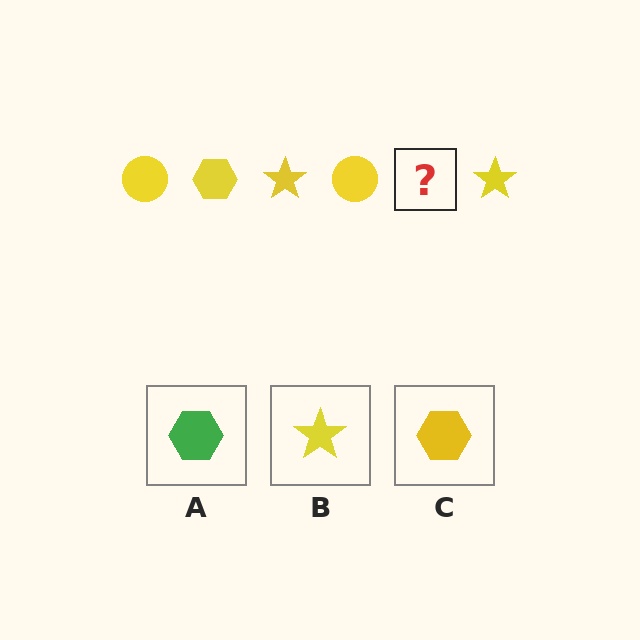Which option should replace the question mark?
Option C.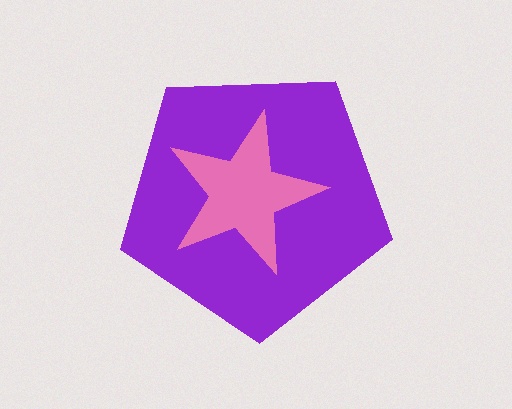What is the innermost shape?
The pink star.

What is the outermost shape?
The purple pentagon.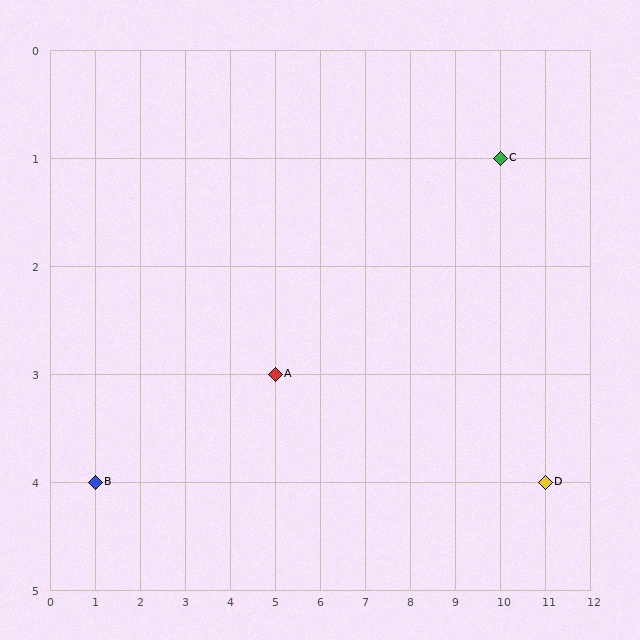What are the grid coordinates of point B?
Point B is at grid coordinates (1, 4).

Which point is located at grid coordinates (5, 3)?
Point A is at (5, 3).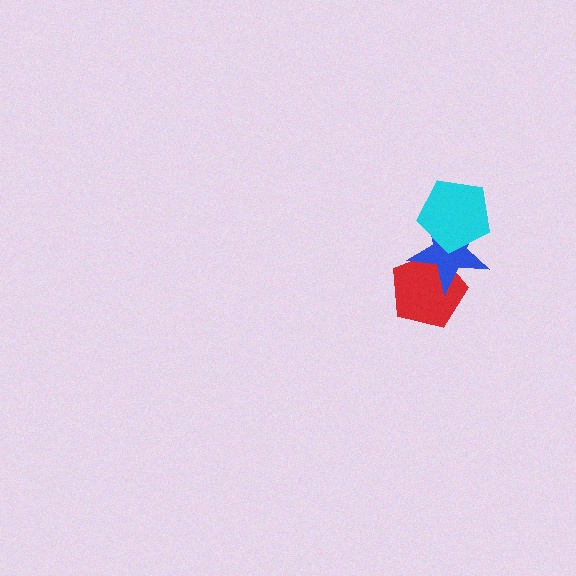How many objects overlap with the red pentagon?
1 object overlaps with the red pentagon.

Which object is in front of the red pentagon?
The blue star is in front of the red pentagon.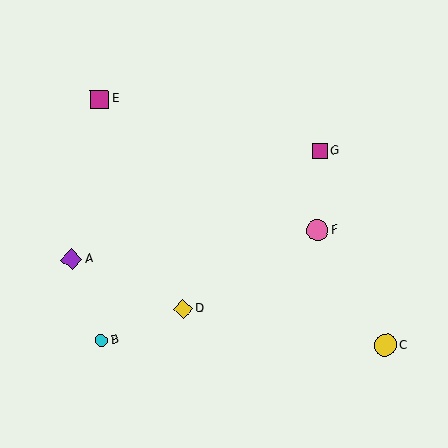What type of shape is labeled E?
Shape E is a magenta square.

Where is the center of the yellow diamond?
The center of the yellow diamond is at (183, 309).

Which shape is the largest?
The yellow circle (labeled C) is the largest.